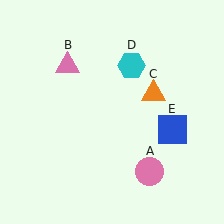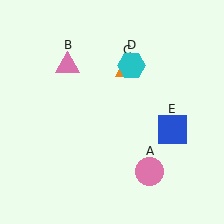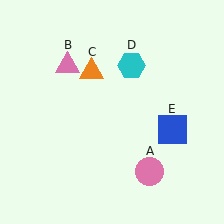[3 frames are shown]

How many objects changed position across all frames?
1 object changed position: orange triangle (object C).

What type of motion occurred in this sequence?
The orange triangle (object C) rotated counterclockwise around the center of the scene.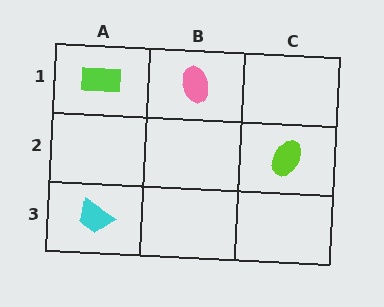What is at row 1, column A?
A lime rectangle.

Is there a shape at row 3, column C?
No, that cell is empty.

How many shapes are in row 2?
1 shape.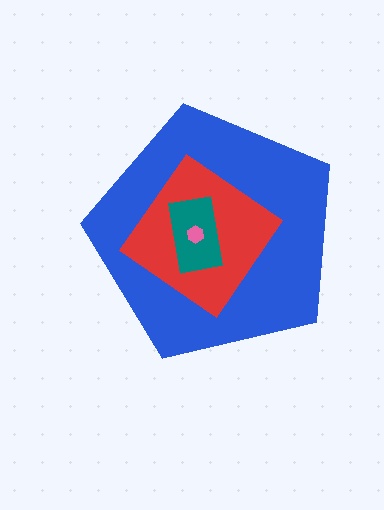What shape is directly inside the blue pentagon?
The red diamond.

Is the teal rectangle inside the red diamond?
Yes.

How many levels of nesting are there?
4.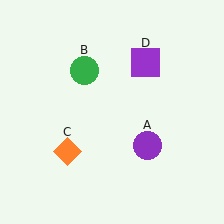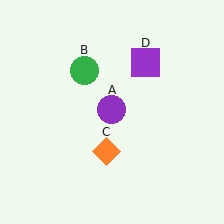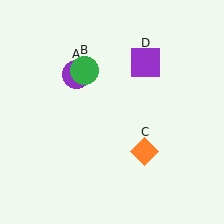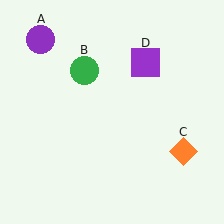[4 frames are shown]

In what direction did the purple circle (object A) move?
The purple circle (object A) moved up and to the left.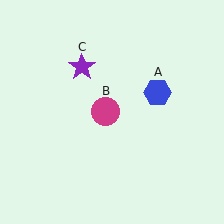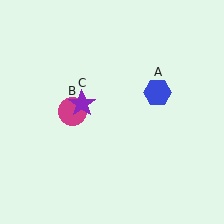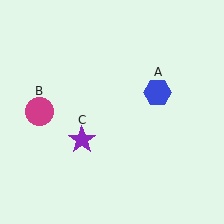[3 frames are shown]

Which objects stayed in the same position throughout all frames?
Blue hexagon (object A) remained stationary.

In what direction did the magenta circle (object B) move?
The magenta circle (object B) moved left.